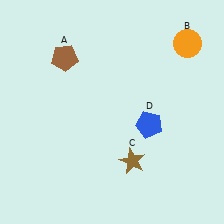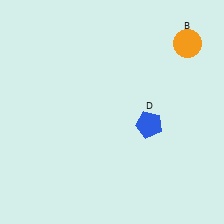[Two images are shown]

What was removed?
The brown pentagon (A), the brown star (C) were removed in Image 2.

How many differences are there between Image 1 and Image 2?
There are 2 differences between the two images.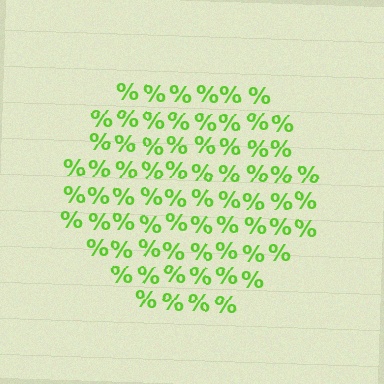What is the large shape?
The large shape is a circle.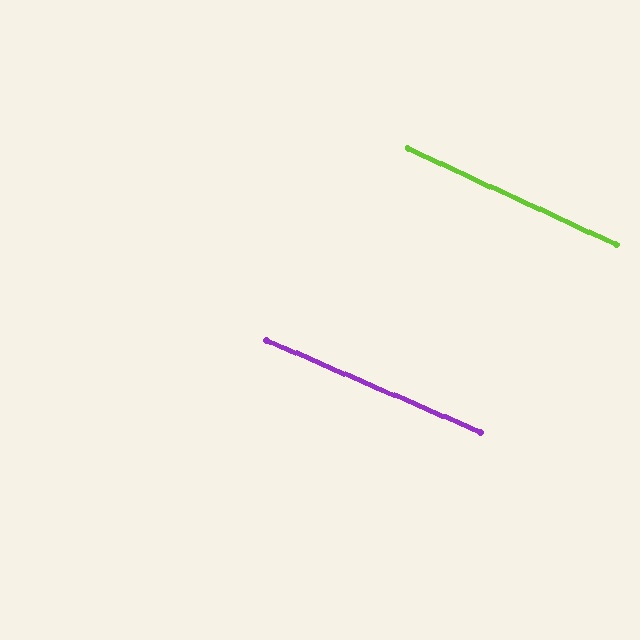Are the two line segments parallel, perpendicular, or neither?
Parallel — their directions differ by only 1.6°.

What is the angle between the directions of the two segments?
Approximately 2 degrees.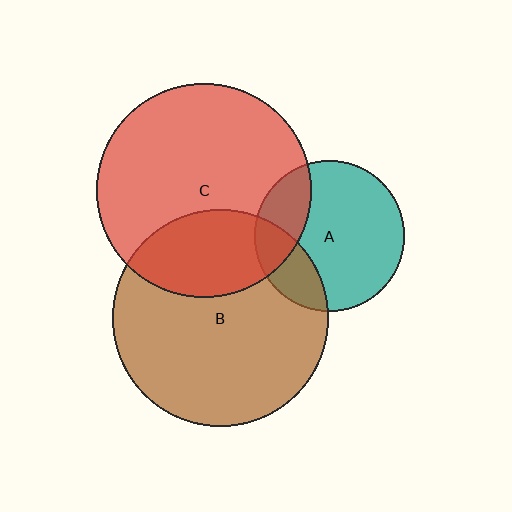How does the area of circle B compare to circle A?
Approximately 2.1 times.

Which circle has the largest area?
Circle B (brown).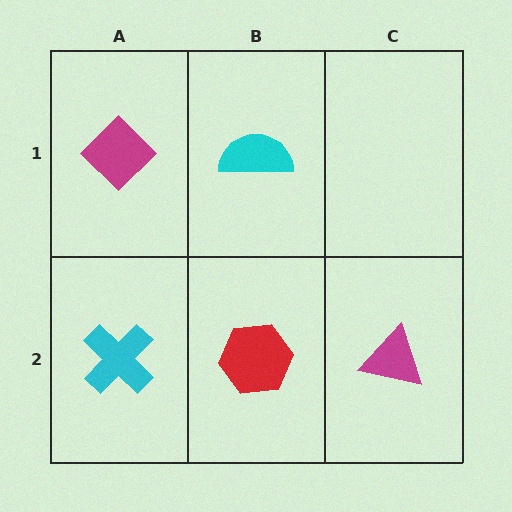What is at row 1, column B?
A cyan semicircle.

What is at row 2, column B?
A red hexagon.